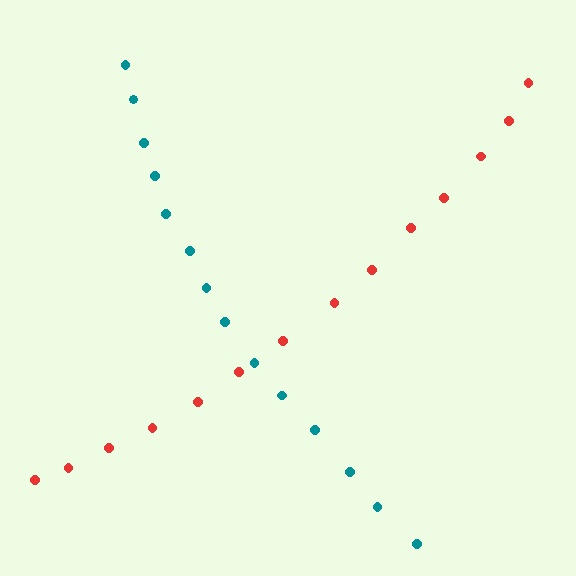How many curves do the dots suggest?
There are 2 distinct paths.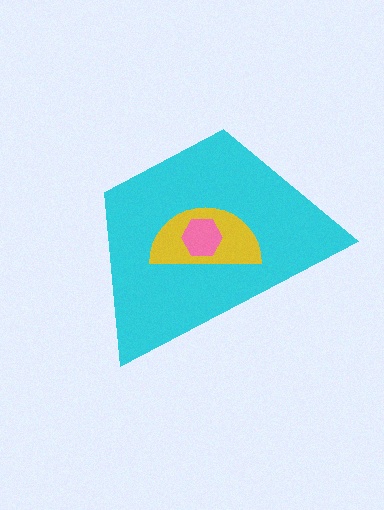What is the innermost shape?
The pink hexagon.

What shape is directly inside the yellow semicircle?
The pink hexagon.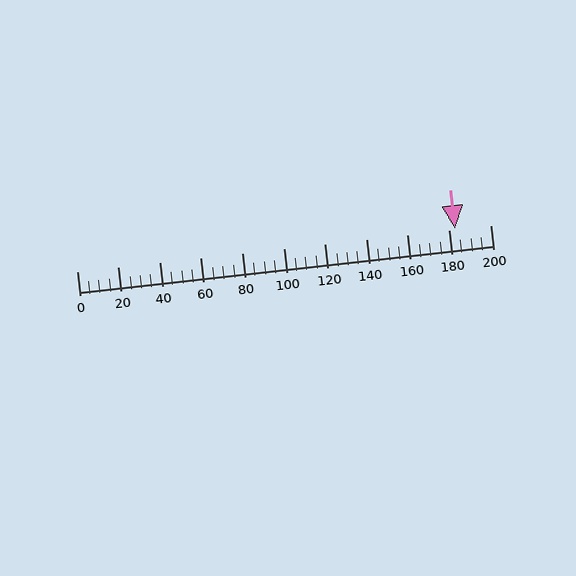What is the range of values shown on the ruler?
The ruler shows values from 0 to 200.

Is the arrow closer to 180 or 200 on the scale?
The arrow is closer to 180.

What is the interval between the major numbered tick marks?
The major tick marks are spaced 20 units apart.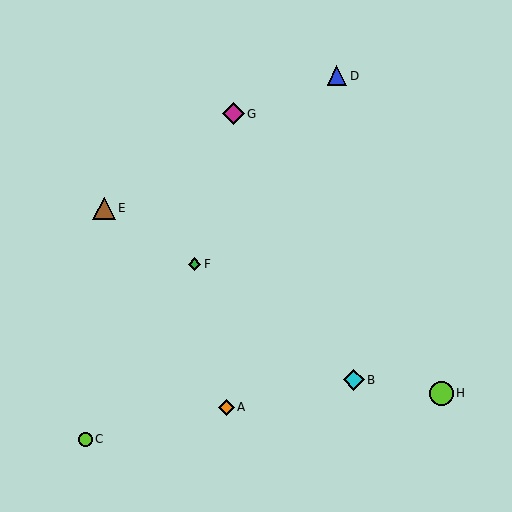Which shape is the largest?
The lime circle (labeled H) is the largest.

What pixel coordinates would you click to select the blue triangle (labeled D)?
Click at (337, 76) to select the blue triangle D.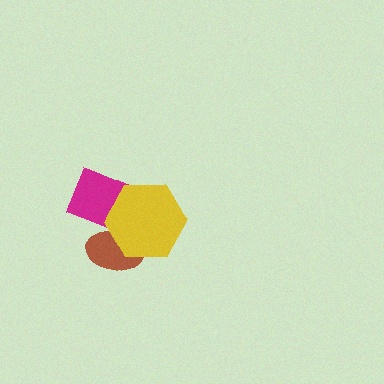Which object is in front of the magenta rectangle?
The yellow hexagon is in front of the magenta rectangle.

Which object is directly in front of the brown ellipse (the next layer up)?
The magenta rectangle is directly in front of the brown ellipse.